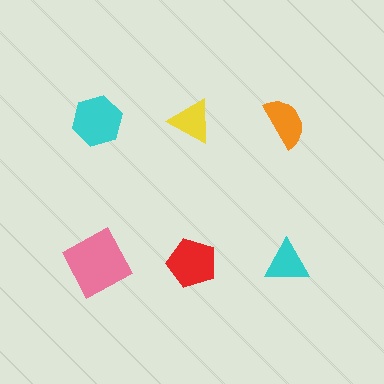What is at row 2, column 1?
A pink square.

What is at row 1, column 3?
An orange semicircle.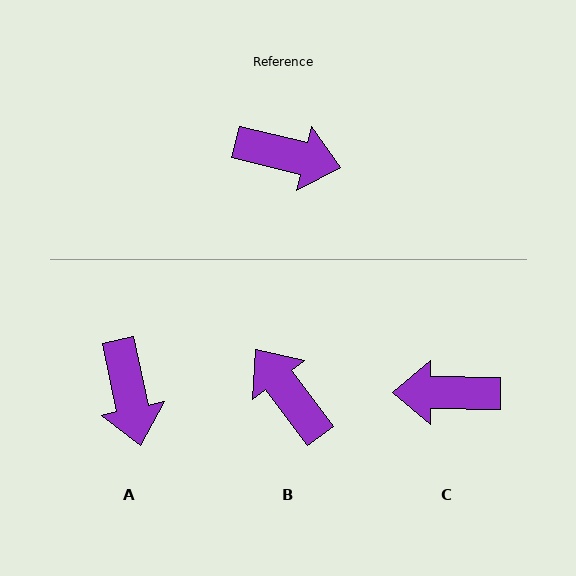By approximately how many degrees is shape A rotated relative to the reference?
Approximately 64 degrees clockwise.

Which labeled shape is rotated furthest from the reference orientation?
C, about 167 degrees away.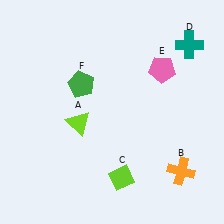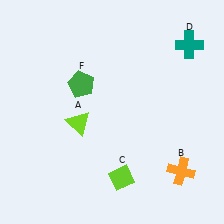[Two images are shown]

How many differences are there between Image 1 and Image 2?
There is 1 difference between the two images.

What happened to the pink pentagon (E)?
The pink pentagon (E) was removed in Image 2. It was in the top-right area of Image 1.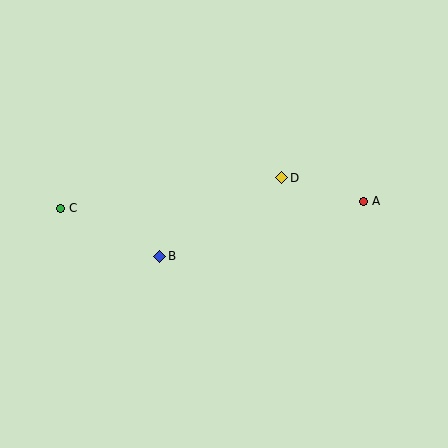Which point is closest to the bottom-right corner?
Point A is closest to the bottom-right corner.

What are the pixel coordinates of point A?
Point A is at (364, 201).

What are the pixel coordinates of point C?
Point C is at (61, 208).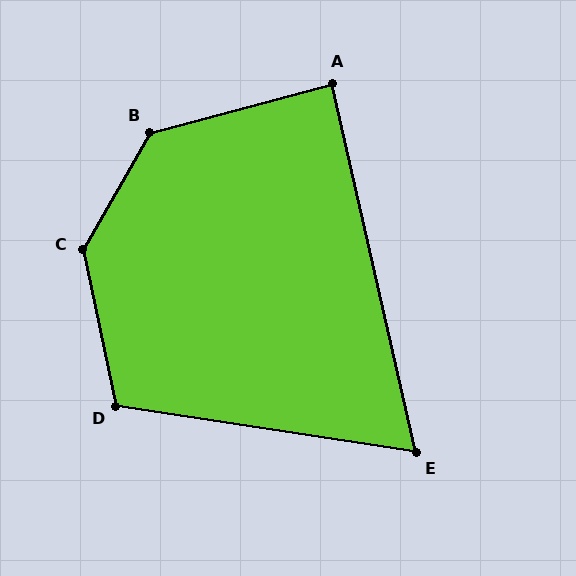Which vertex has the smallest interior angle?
E, at approximately 68 degrees.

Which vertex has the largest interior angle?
C, at approximately 139 degrees.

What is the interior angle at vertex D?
Approximately 111 degrees (obtuse).